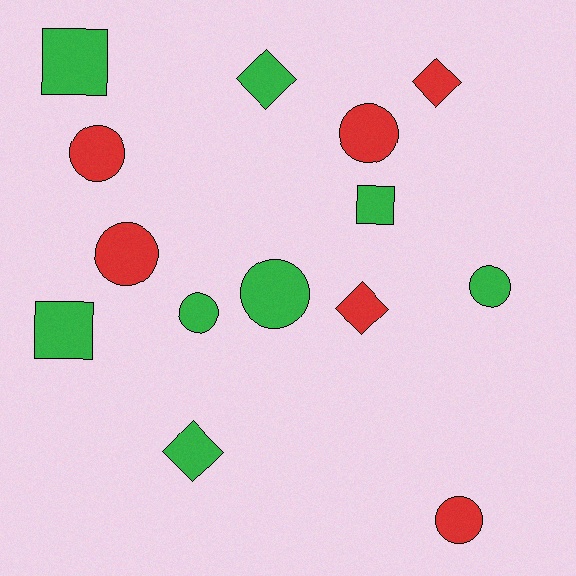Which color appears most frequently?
Green, with 8 objects.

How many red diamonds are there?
There are 2 red diamonds.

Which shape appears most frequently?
Circle, with 7 objects.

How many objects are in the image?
There are 14 objects.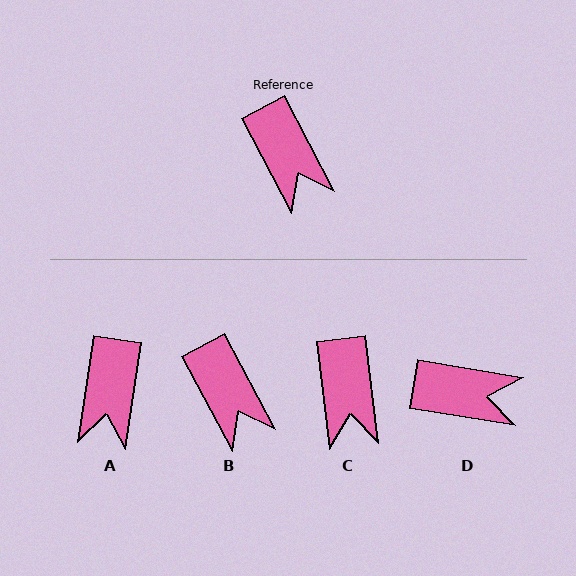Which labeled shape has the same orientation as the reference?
B.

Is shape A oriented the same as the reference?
No, it is off by about 36 degrees.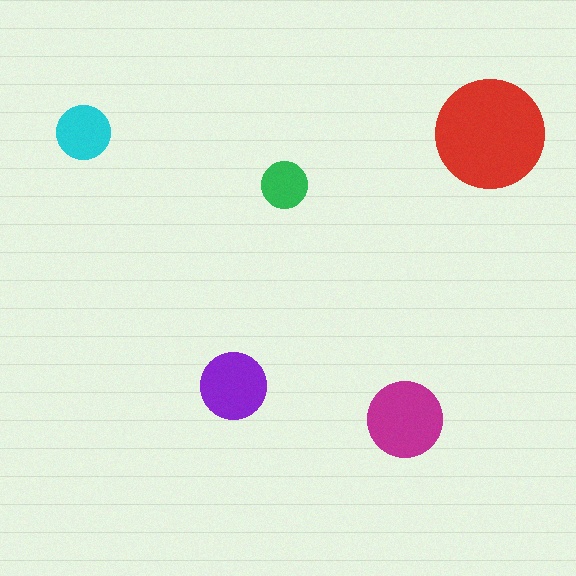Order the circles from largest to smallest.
the red one, the magenta one, the purple one, the cyan one, the green one.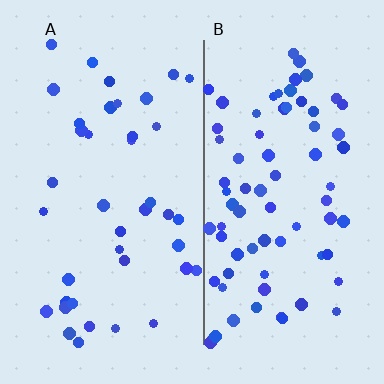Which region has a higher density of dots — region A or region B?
B (the right).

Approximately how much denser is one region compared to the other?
Approximately 1.9× — region B over region A.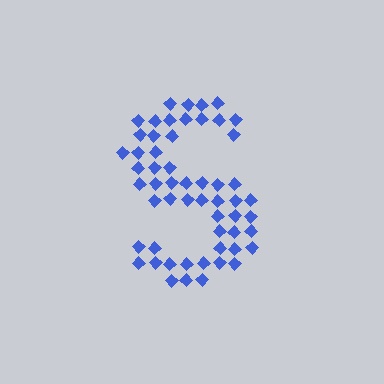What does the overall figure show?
The overall figure shows the letter S.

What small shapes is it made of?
It is made of small diamonds.